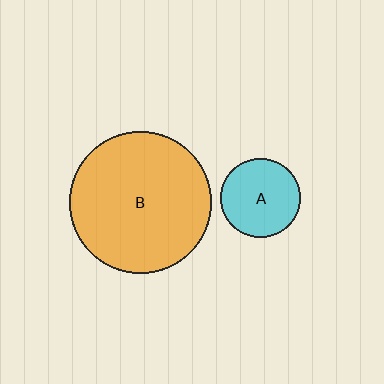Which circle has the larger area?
Circle B (orange).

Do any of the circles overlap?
No, none of the circles overlap.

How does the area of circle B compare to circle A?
Approximately 3.2 times.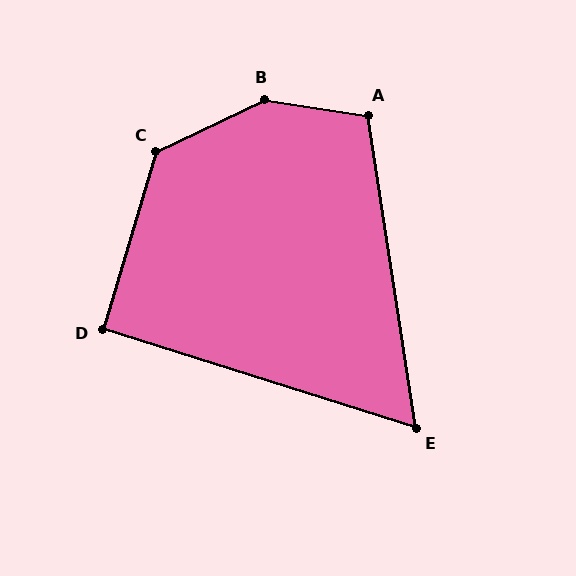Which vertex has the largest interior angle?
B, at approximately 145 degrees.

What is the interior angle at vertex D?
Approximately 91 degrees (approximately right).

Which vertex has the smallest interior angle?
E, at approximately 64 degrees.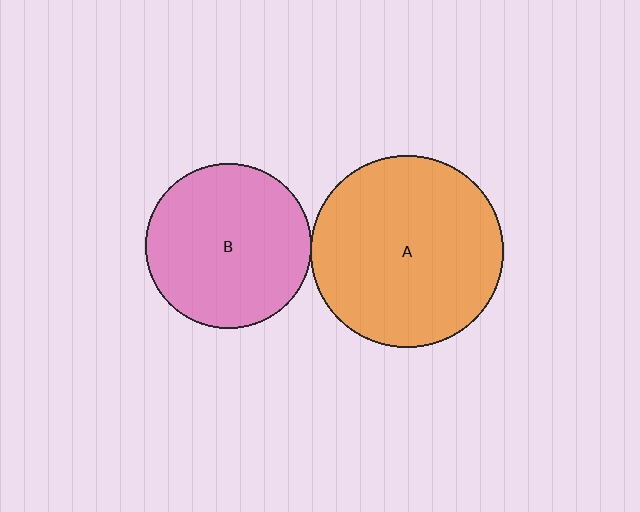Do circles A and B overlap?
Yes.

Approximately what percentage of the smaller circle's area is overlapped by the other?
Approximately 5%.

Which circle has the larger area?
Circle A (orange).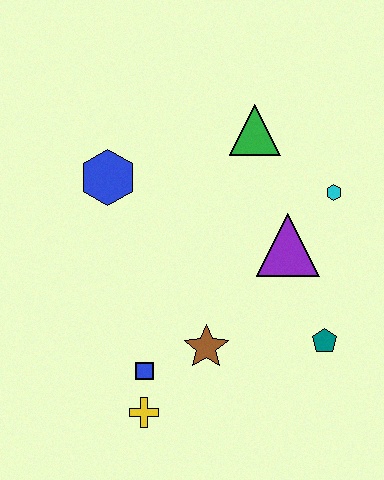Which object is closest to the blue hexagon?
The green triangle is closest to the blue hexagon.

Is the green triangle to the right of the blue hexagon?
Yes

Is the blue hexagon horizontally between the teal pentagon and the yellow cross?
No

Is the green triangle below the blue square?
No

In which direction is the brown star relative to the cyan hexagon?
The brown star is below the cyan hexagon.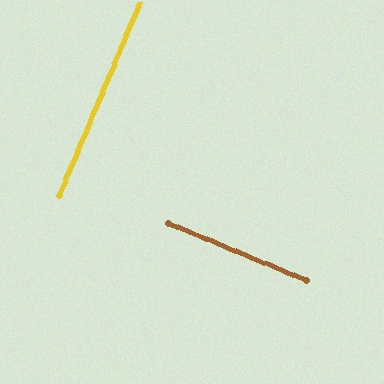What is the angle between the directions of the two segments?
Approximately 90 degrees.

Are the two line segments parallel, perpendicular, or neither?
Perpendicular — they meet at approximately 90°.